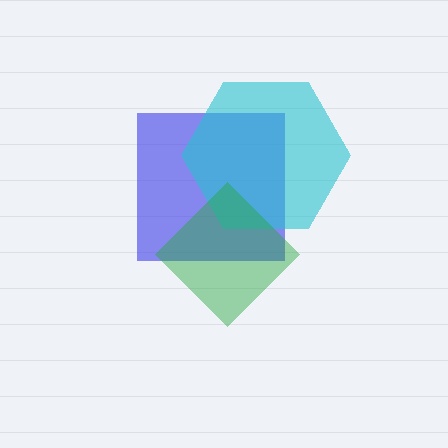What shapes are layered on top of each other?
The layered shapes are: a blue square, a cyan hexagon, a green diamond.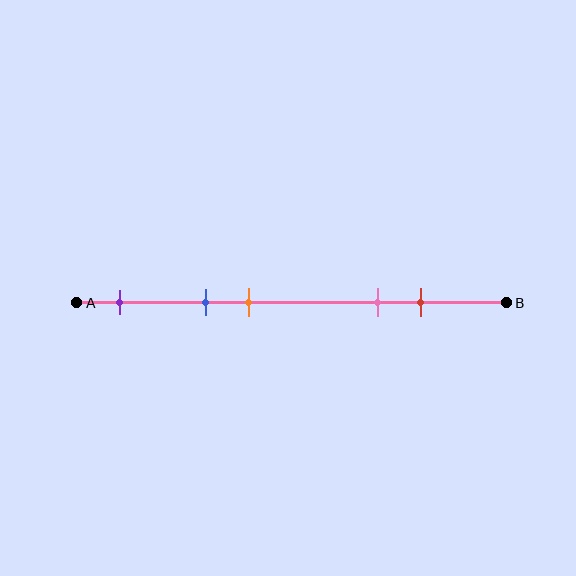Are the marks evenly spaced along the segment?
No, the marks are not evenly spaced.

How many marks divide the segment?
There are 5 marks dividing the segment.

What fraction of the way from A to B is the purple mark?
The purple mark is approximately 10% (0.1) of the way from A to B.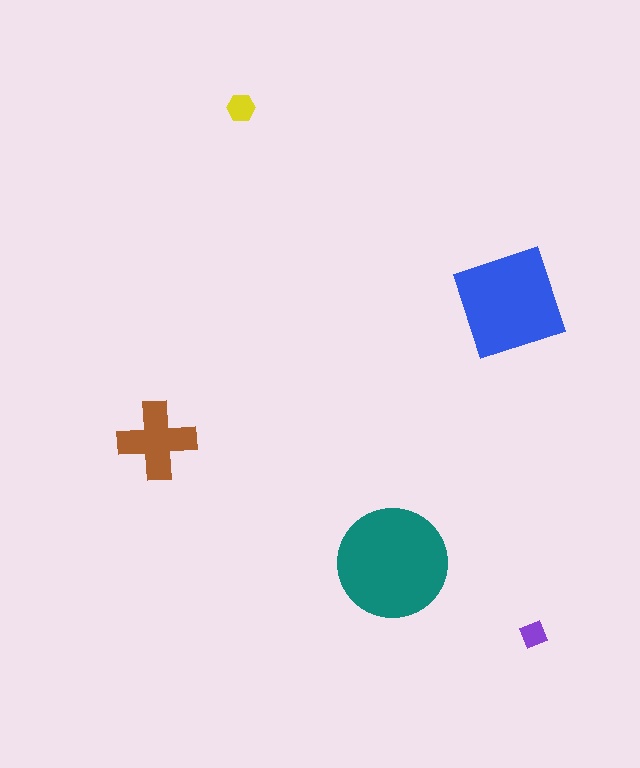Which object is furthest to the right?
The purple diamond is rightmost.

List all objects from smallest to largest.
The purple diamond, the yellow hexagon, the brown cross, the blue square, the teal circle.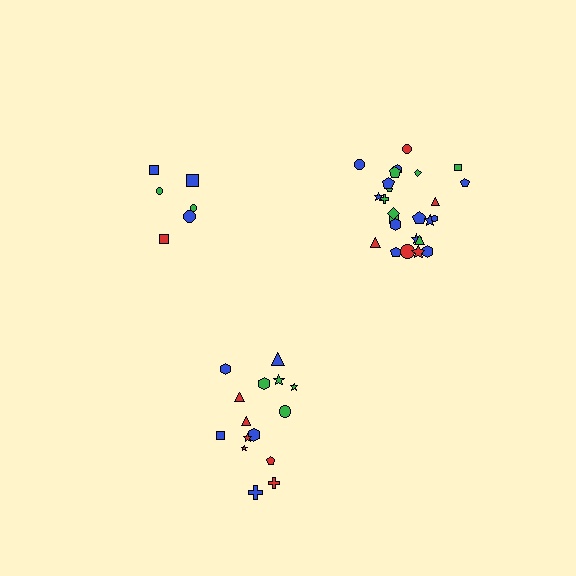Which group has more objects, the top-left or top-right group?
The top-right group.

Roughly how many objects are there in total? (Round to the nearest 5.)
Roughly 45 objects in total.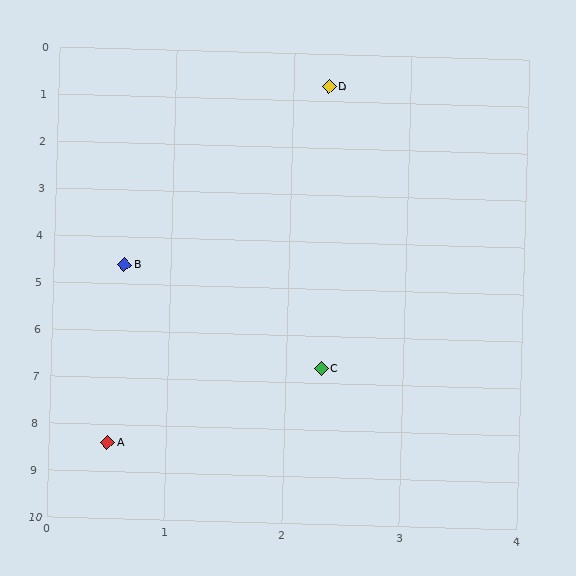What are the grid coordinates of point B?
Point B is at approximately (0.6, 4.6).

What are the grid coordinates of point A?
Point A is at approximately (0.5, 8.4).